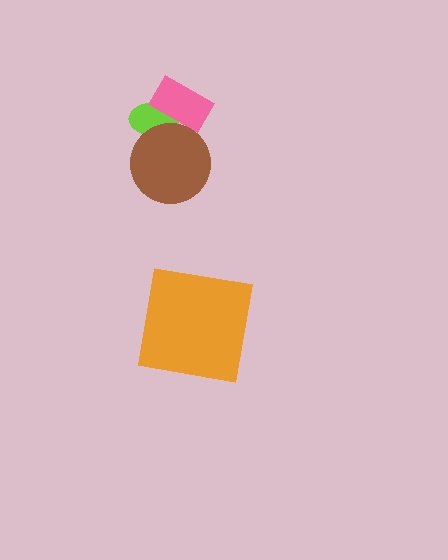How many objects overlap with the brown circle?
2 objects overlap with the brown circle.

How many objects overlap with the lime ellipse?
2 objects overlap with the lime ellipse.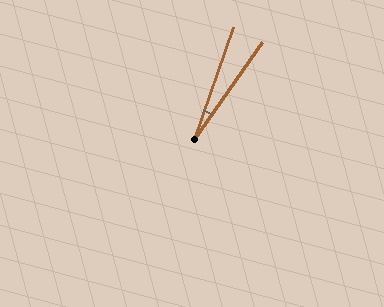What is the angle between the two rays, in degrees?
Approximately 15 degrees.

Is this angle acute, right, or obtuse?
It is acute.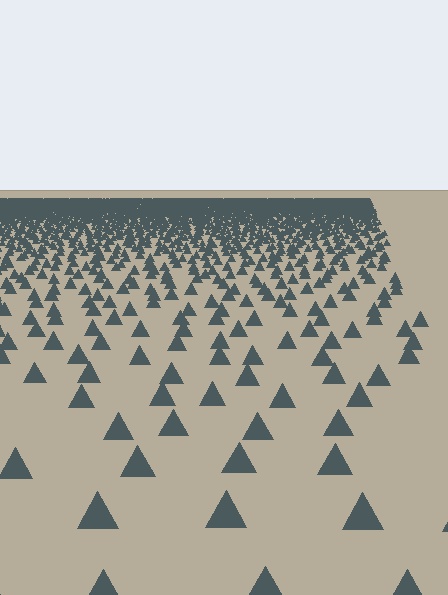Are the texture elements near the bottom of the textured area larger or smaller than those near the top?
Larger. Near the bottom, elements are closer to the viewer and appear at a bigger on-screen size.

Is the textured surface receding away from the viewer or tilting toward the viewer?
The surface is receding away from the viewer. Texture elements get smaller and denser toward the top.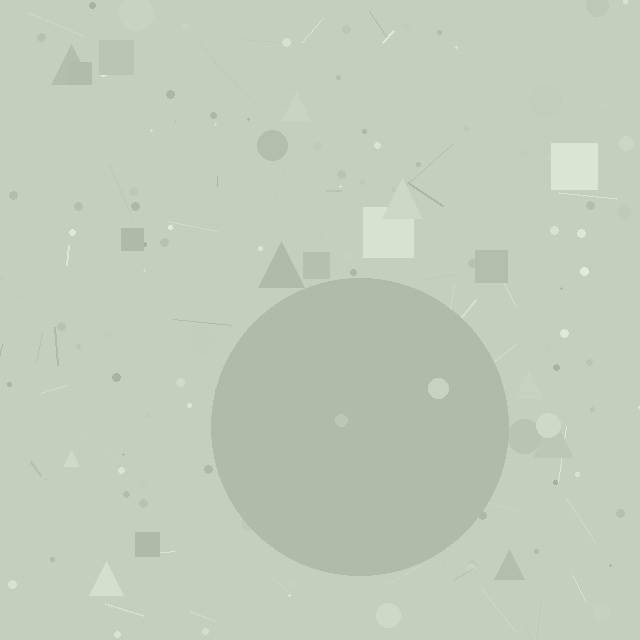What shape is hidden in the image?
A circle is hidden in the image.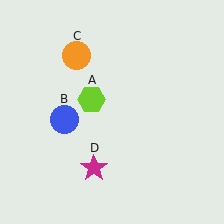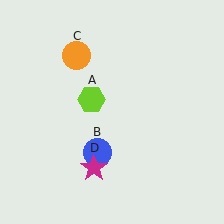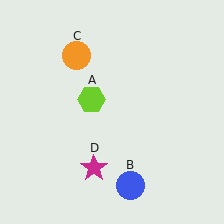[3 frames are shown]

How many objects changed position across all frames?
1 object changed position: blue circle (object B).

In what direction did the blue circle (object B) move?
The blue circle (object B) moved down and to the right.